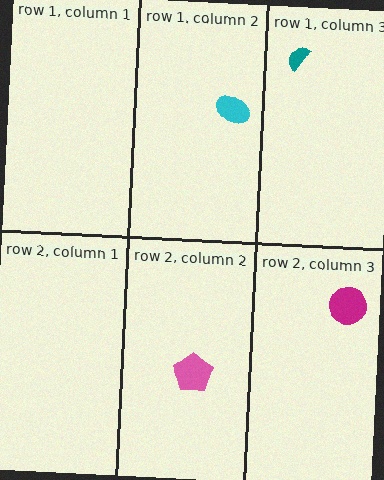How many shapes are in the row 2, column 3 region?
1.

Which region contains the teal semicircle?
The row 1, column 3 region.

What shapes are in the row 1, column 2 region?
The cyan ellipse.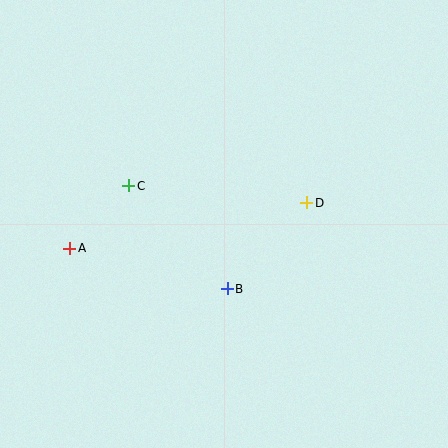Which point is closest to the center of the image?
Point B at (227, 289) is closest to the center.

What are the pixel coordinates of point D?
Point D is at (307, 203).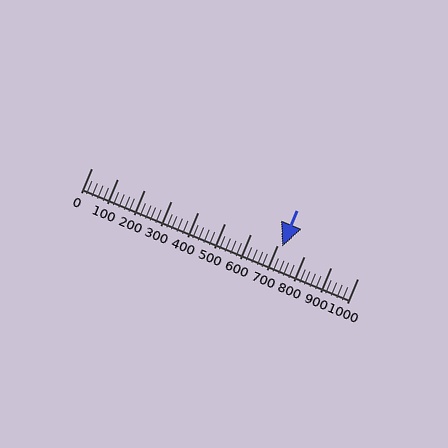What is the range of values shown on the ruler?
The ruler shows values from 0 to 1000.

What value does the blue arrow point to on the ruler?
The blue arrow points to approximately 717.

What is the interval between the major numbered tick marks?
The major tick marks are spaced 100 units apart.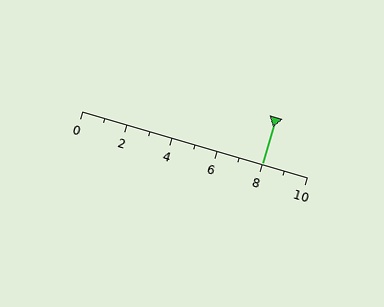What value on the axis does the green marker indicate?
The marker indicates approximately 8.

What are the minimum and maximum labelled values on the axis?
The axis runs from 0 to 10.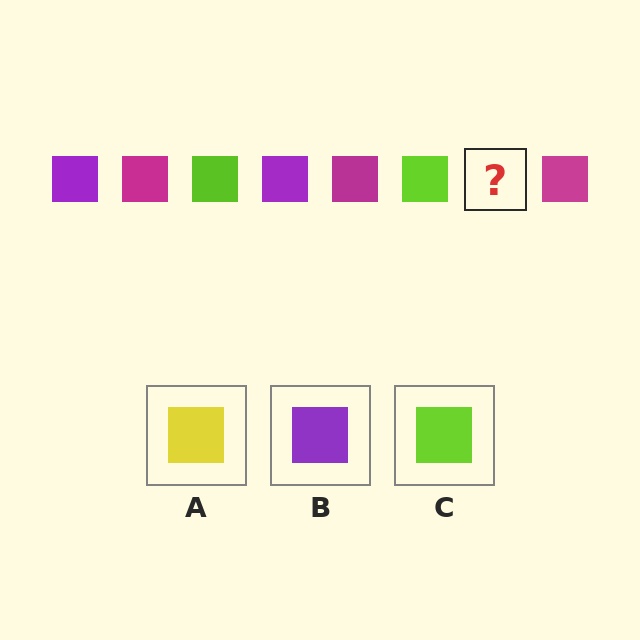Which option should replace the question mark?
Option B.